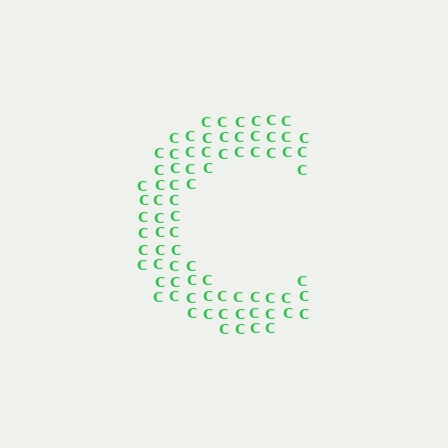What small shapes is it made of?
It is made of small letter C's.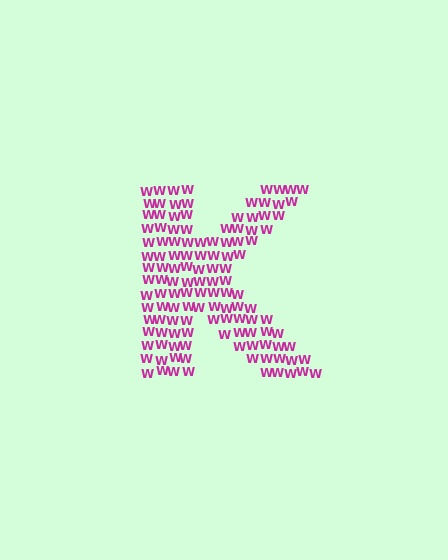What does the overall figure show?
The overall figure shows the letter K.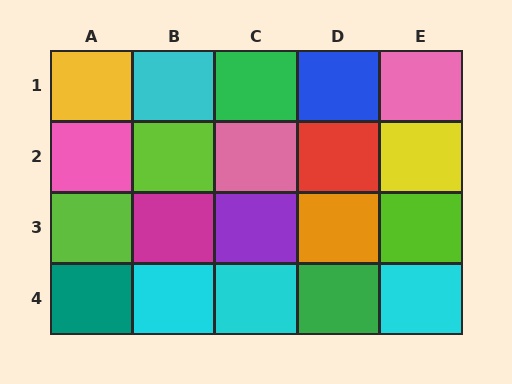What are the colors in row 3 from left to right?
Lime, magenta, purple, orange, lime.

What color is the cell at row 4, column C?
Cyan.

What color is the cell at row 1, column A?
Yellow.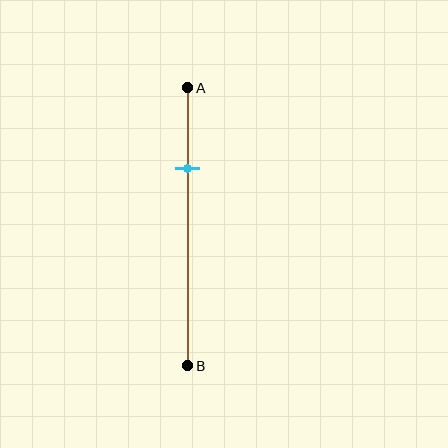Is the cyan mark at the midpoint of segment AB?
No, the mark is at about 30% from A, not at the 50% midpoint.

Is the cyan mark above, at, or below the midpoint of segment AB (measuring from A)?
The cyan mark is above the midpoint of segment AB.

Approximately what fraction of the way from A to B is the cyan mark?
The cyan mark is approximately 30% of the way from A to B.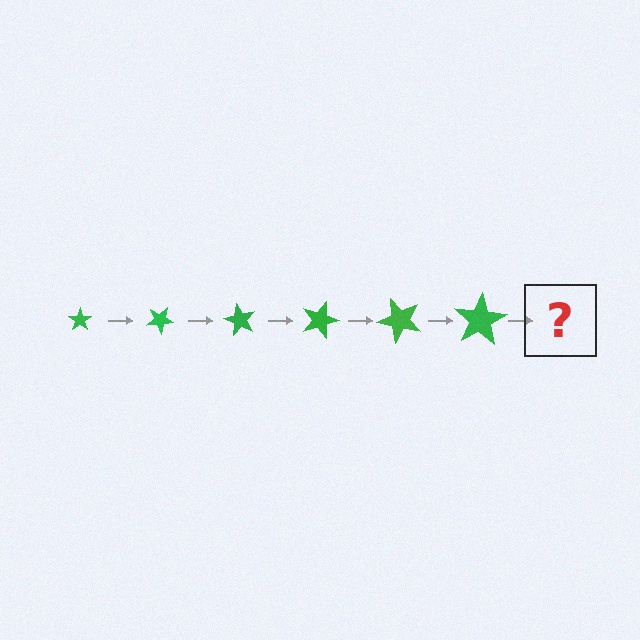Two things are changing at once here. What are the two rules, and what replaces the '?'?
The two rules are that the star grows larger each step and it rotates 30 degrees each step. The '?' should be a star, larger than the previous one and rotated 180 degrees from the start.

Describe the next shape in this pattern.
It should be a star, larger than the previous one and rotated 180 degrees from the start.